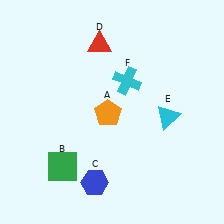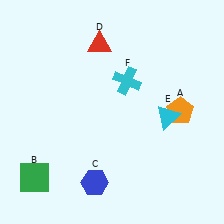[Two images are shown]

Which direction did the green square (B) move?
The green square (B) moved left.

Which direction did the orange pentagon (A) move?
The orange pentagon (A) moved right.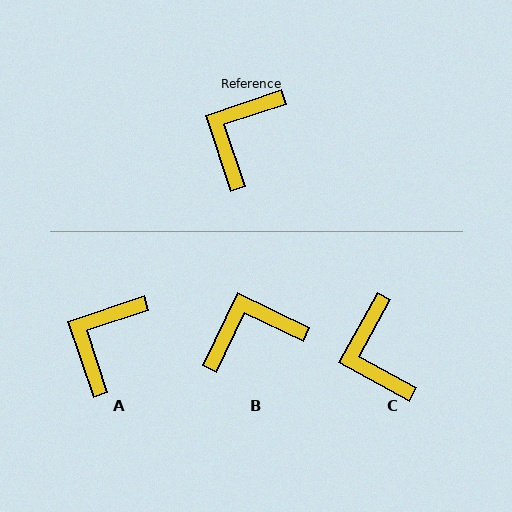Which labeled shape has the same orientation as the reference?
A.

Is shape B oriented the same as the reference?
No, it is off by about 44 degrees.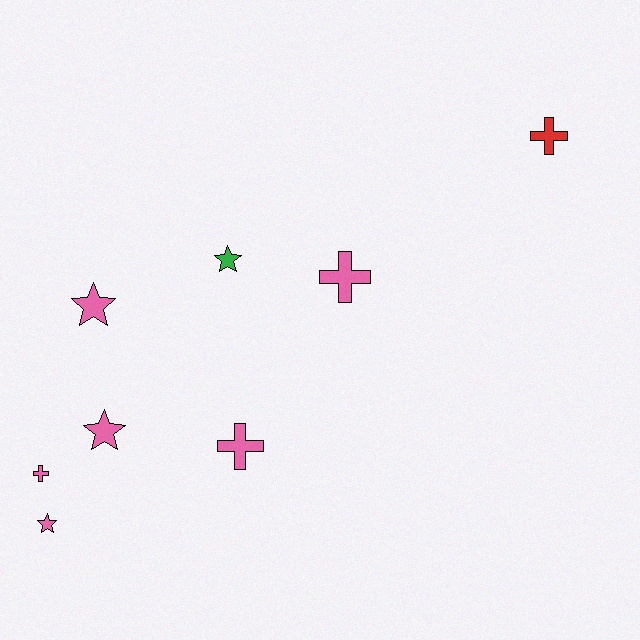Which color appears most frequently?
Pink, with 6 objects.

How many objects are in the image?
There are 8 objects.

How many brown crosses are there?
There are no brown crosses.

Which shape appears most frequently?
Cross, with 4 objects.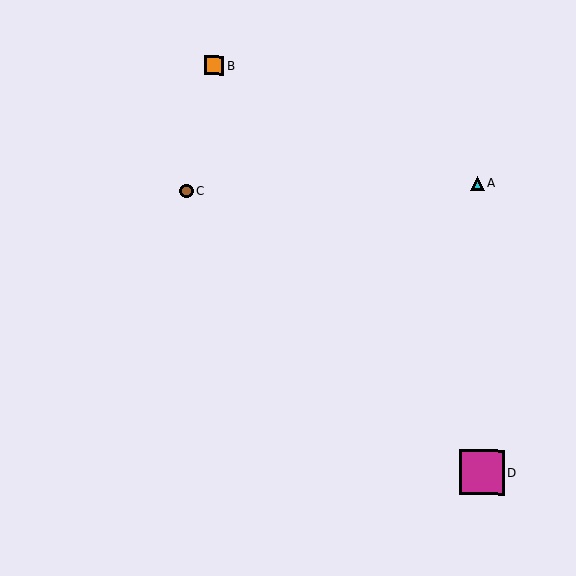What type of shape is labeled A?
Shape A is a cyan triangle.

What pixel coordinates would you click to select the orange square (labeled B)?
Click at (214, 65) to select the orange square B.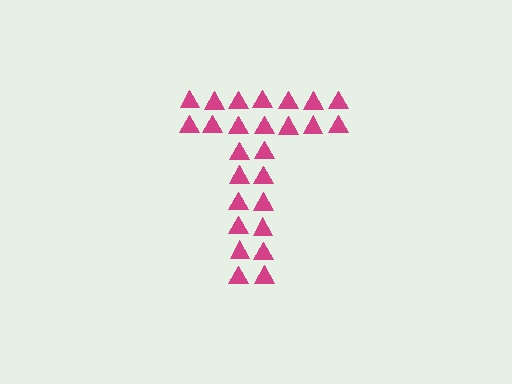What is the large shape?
The large shape is the letter T.